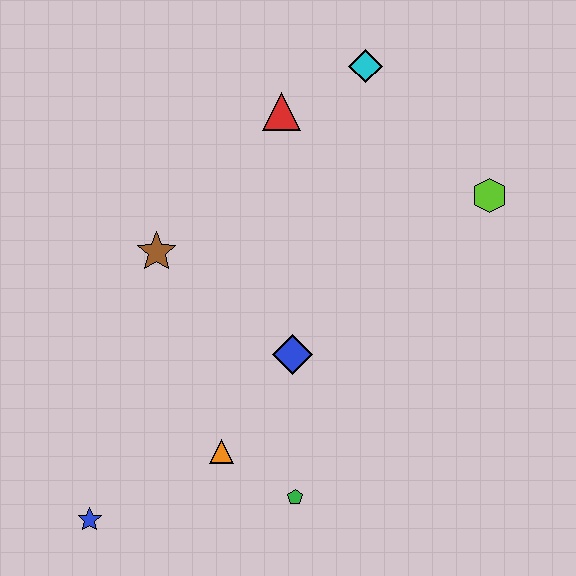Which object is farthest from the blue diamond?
The cyan diamond is farthest from the blue diamond.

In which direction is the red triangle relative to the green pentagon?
The red triangle is above the green pentagon.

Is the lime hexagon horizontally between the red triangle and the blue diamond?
No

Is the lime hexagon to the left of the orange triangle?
No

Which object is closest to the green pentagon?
The orange triangle is closest to the green pentagon.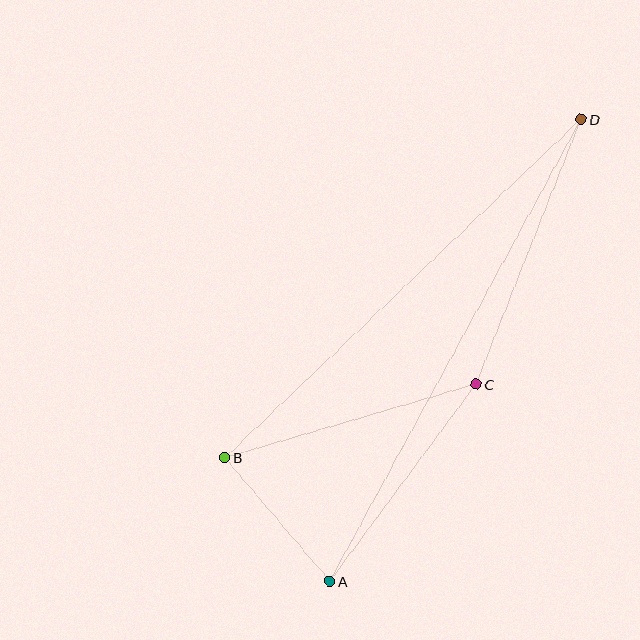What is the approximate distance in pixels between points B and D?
The distance between B and D is approximately 491 pixels.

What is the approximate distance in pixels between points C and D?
The distance between C and D is approximately 285 pixels.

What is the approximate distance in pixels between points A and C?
The distance between A and C is approximately 246 pixels.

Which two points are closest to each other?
Points A and B are closest to each other.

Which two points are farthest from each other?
Points A and D are farthest from each other.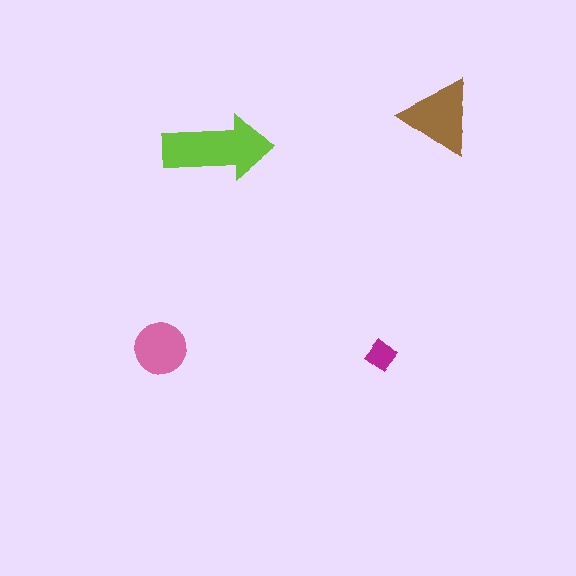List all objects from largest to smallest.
The lime arrow, the brown triangle, the pink circle, the magenta diamond.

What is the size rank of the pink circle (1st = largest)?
3rd.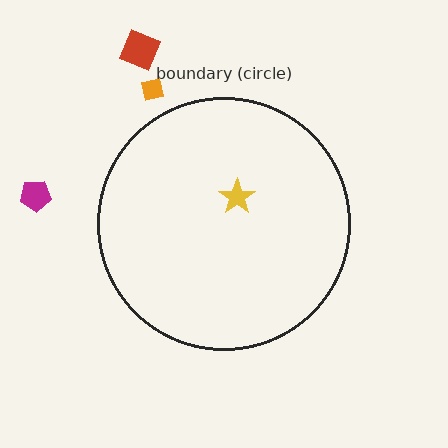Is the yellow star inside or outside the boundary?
Inside.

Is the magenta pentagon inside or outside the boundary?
Outside.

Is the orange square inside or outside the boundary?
Outside.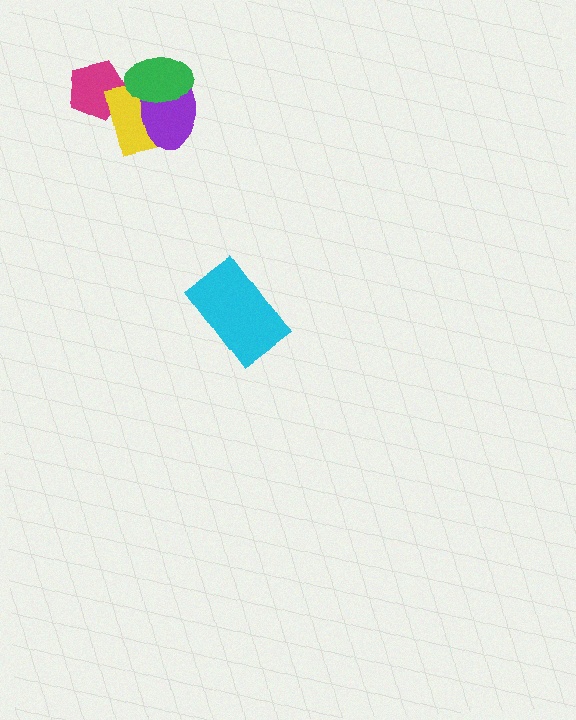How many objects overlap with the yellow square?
3 objects overlap with the yellow square.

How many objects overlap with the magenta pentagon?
1 object overlaps with the magenta pentagon.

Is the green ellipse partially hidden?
No, no other shape covers it.